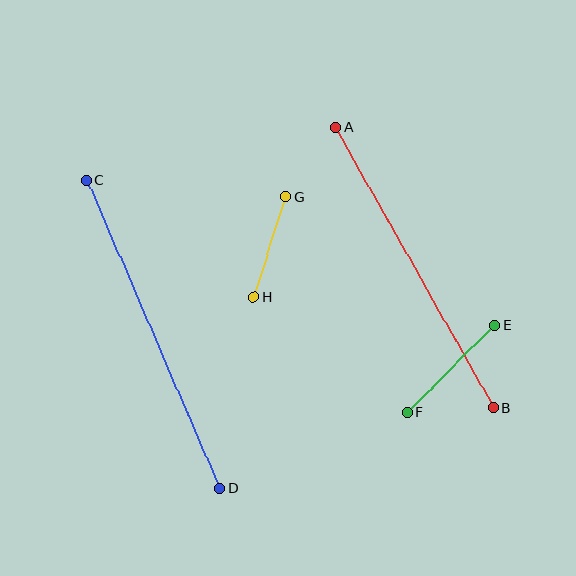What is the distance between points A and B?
The distance is approximately 322 pixels.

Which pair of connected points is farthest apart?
Points C and D are farthest apart.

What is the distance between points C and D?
The distance is approximately 336 pixels.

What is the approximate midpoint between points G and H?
The midpoint is at approximately (270, 247) pixels.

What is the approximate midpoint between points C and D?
The midpoint is at approximately (153, 334) pixels.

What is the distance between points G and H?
The distance is approximately 105 pixels.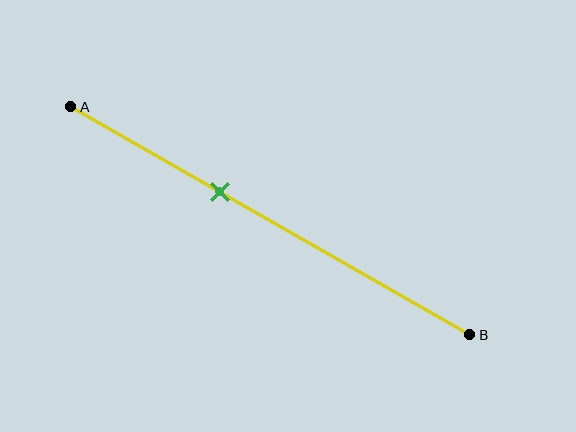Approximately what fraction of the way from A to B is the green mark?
The green mark is approximately 35% of the way from A to B.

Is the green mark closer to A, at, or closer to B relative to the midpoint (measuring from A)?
The green mark is closer to point A than the midpoint of segment AB.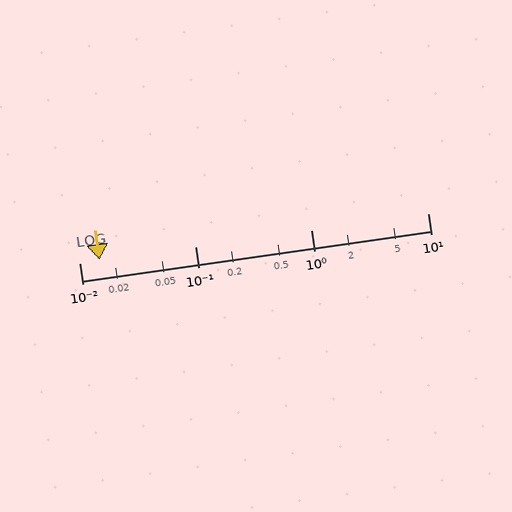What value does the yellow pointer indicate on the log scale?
The pointer indicates approximately 0.015.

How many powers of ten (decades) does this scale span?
The scale spans 3 decades, from 0.01 to 10.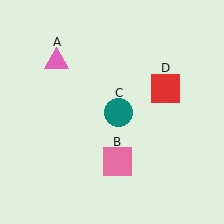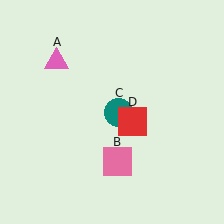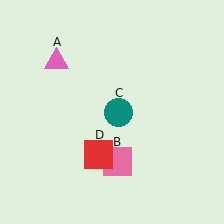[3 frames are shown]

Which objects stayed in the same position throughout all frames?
Pink triangle (object A) and pink square (object B) and teal circle (object C) remained stationary.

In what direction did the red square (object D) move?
The red square (object D) moved down and to the left.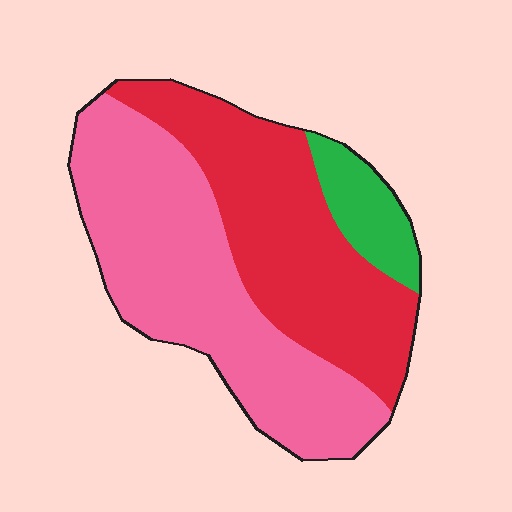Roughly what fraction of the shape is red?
Red takes up about two fifths (2/5) of the shape.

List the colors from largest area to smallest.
From largest to smallest: pink, red, green.